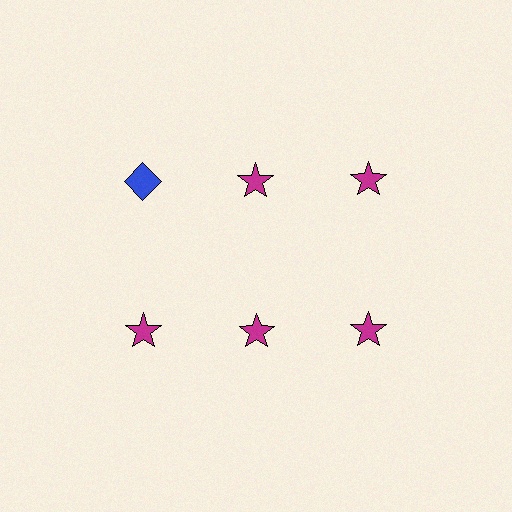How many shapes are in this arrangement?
There are 6 shapes arranged in a grid pattern.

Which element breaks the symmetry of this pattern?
The blue diamond in the top row, leftmost column breaks the symmetry. All other shapes are magenta stars.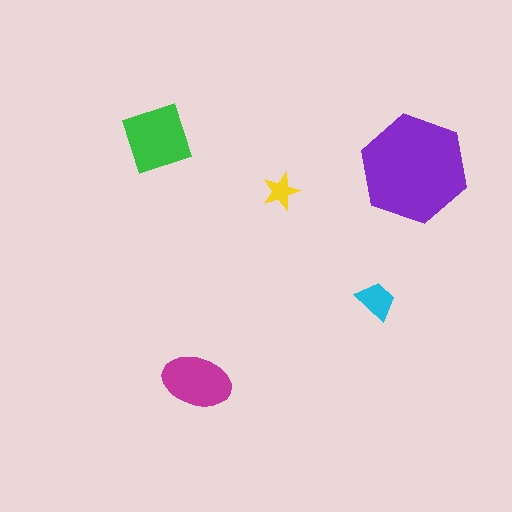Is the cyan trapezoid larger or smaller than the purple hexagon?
Smaller.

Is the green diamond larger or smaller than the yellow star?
Larger.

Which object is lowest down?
The magenta ellipse is bottommost.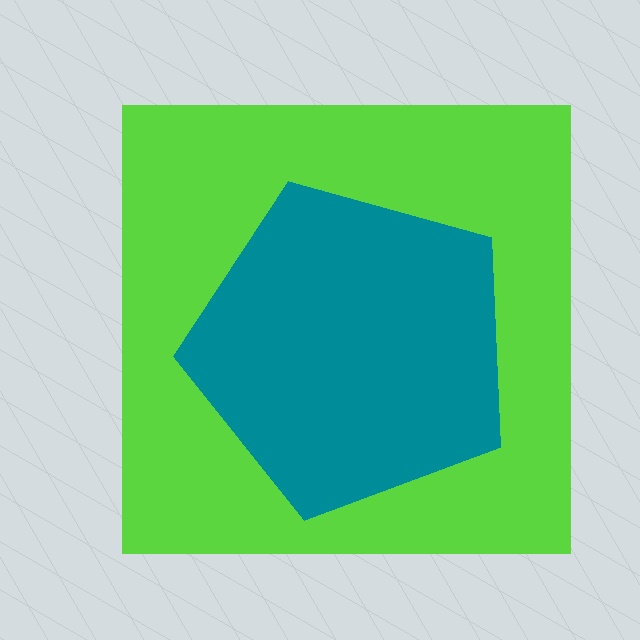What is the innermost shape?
The teal pentagon.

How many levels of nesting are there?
2.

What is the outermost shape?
The lime square.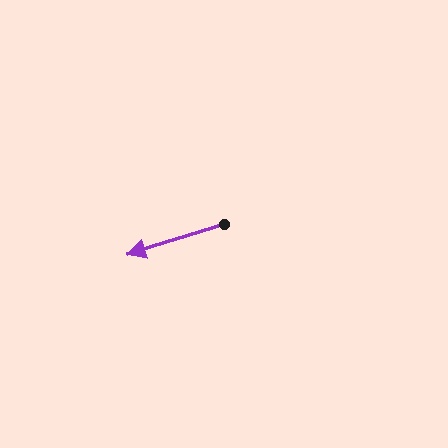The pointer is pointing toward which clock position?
Roughly 8 o'clock.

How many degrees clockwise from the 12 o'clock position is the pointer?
Approximately 252 degrees.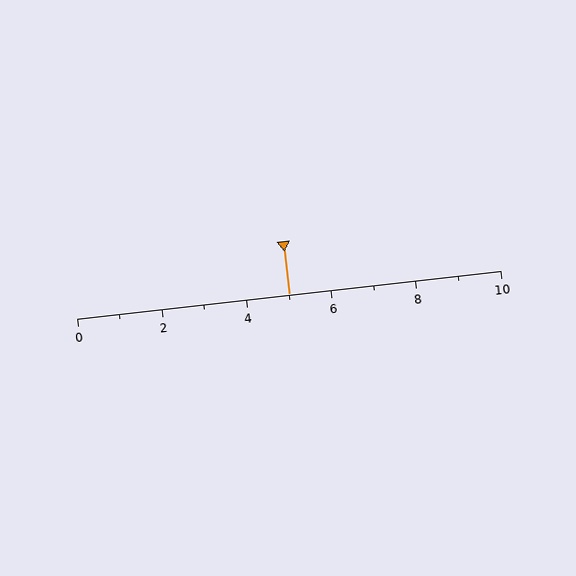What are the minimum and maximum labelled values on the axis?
The axis runs from 0 to 10.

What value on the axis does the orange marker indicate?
The marker indicates approximately 5.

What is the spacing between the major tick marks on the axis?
The major ticks are spaced 2 apart.